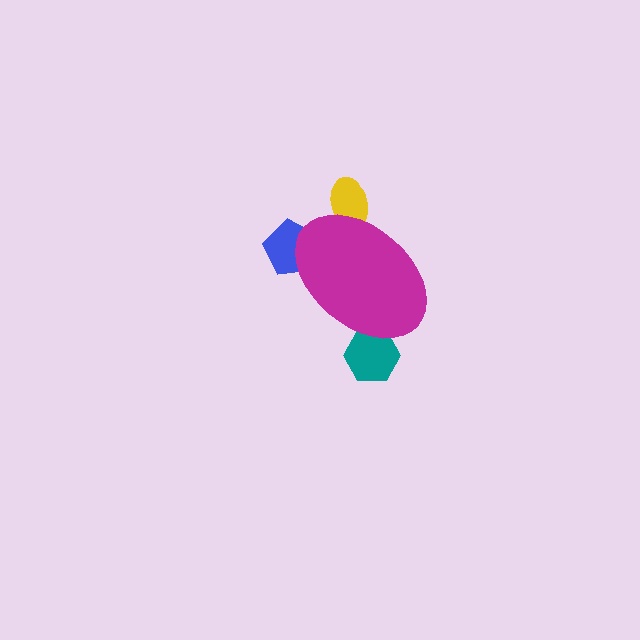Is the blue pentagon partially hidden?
Yes, the blue pentagon is partially hidden behind the magenta ellipse.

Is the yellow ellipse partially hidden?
Yes, the yellow ellipse is partially hidden behind the magenta ellipse.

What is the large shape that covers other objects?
A magenta ellipse.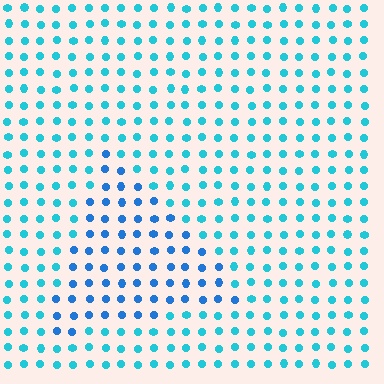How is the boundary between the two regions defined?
The boundary is defined purely by a slight shift in hue (about 27 degrees). Spacing, size, and orientation are identical on both sides.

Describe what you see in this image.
The image is filled with small cyan elements in a uniform arrangement. A triangle-shaped region is visible where the elements are tinted to a slightly different hue, forming a subtle color boundary.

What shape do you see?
I see a triangle.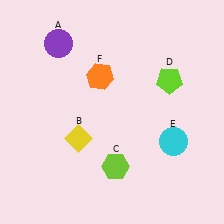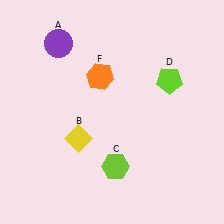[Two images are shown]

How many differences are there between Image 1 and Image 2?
There is 1 difference between the two images.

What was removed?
The cyan circle (E) was removed in Image 2.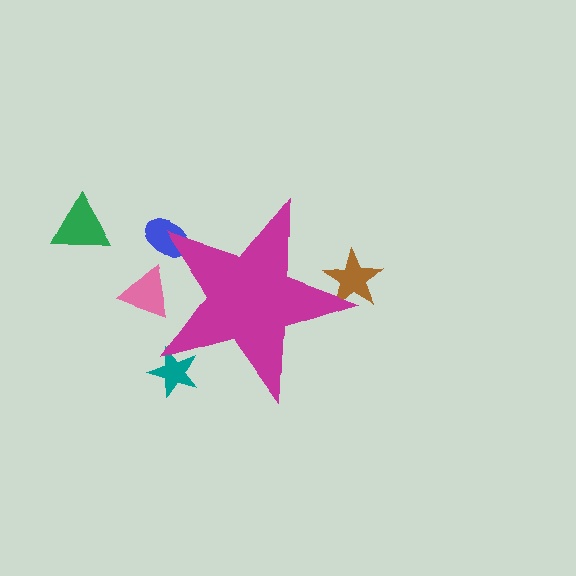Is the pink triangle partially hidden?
Yes, the pink triangle is partially hidden behind the magenta star.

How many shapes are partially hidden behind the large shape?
4 shapes are partially hidden.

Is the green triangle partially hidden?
No, the green triangle is fully visible.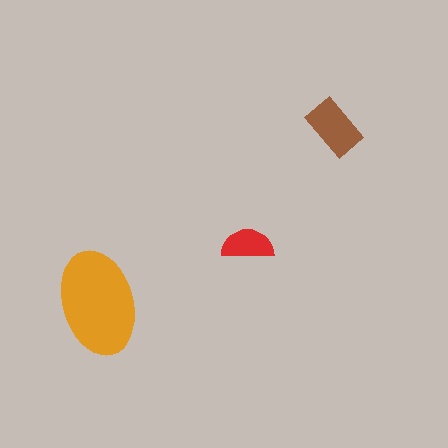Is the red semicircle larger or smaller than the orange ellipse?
Smaller.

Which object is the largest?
The orange ellipse.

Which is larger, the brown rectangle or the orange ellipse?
The orange ellipse.